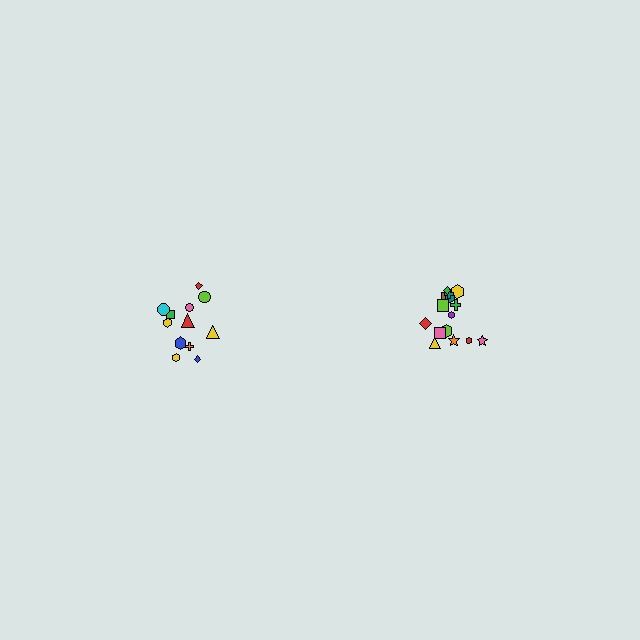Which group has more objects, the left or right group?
The right group.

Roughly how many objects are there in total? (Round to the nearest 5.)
Roughly 25 objects in total.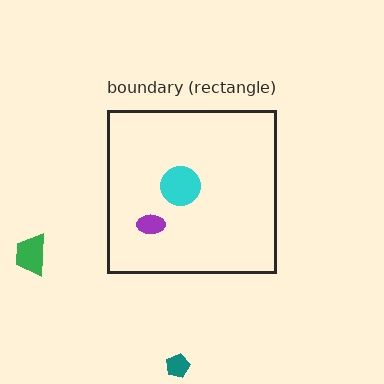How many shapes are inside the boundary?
2 inside, 2 outside.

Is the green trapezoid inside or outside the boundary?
Outside.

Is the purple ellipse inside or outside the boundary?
Inside.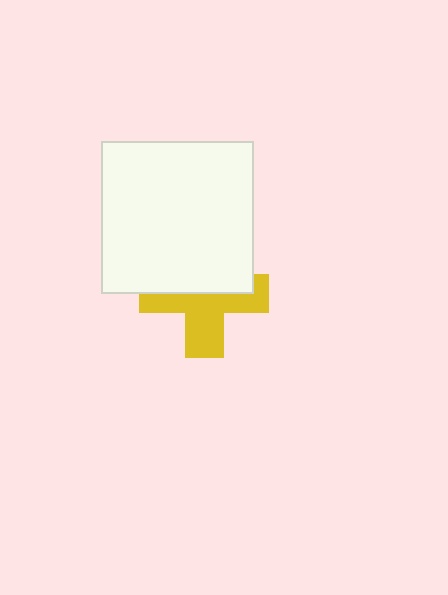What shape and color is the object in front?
The object in front is a white square.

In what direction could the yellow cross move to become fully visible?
The yellow cross could move down. That would shift it out from behind the white square entirely.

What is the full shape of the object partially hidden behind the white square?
The partially hidden object is a yellow cross.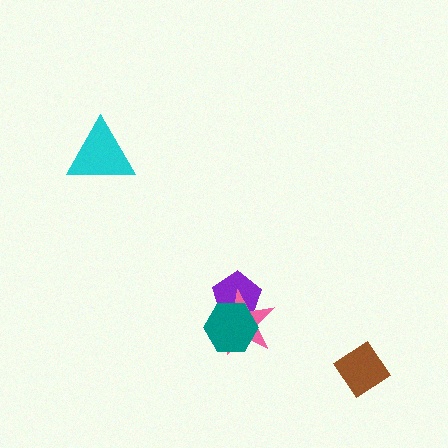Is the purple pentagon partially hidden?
Yes, it is partially covered by another shape.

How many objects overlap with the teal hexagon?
2 objects overlap with the teal hexagon.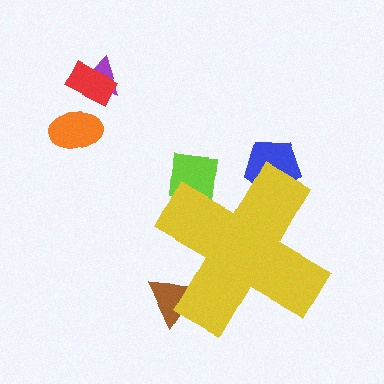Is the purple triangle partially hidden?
No, the purple triangle is fully visible.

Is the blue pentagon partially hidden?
Yes, the blue pentagon is partially hidden behind the yellow cross.